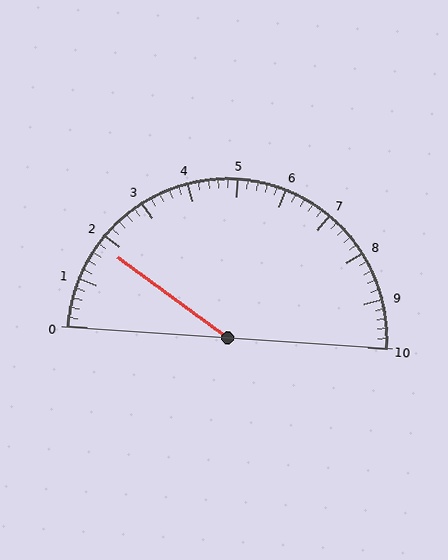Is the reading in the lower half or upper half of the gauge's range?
The reading is in the lower half of the range (0 to 10).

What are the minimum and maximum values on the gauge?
The gauge ranges from 0 to 10.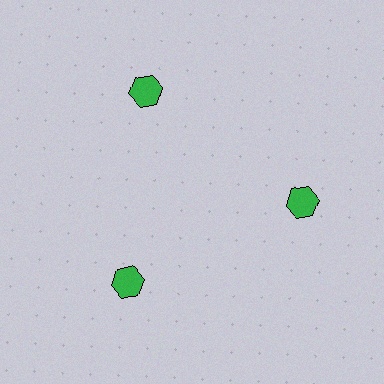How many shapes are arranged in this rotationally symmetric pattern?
There are 3 shapes, arranged in 3 groups of 1.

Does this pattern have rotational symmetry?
Yes, this pattern has 3-fold rotational symmetry. It looks the same after rotating 120 degrees around the center.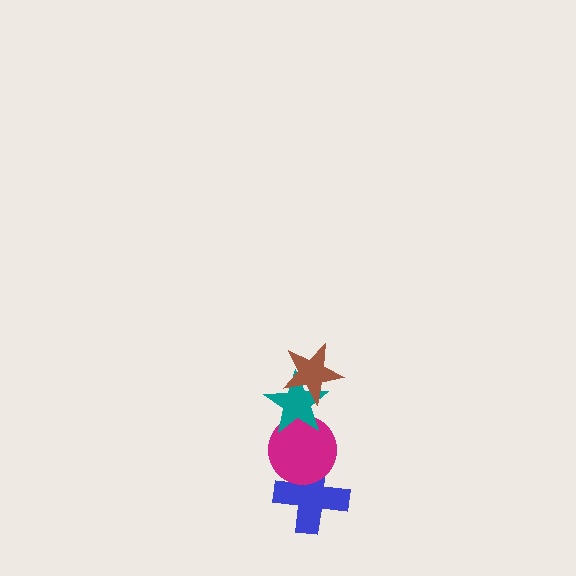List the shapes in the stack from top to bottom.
From top to bottom: the brown star, the teal star, the magenta circle, the blue cross.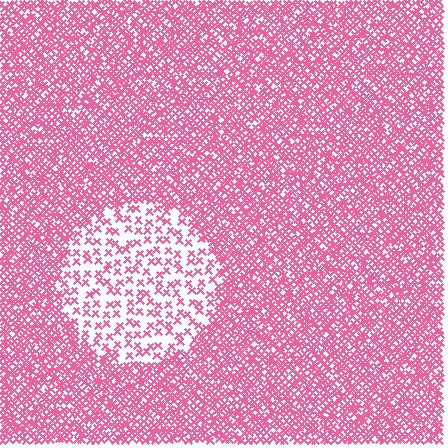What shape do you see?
I see a circle.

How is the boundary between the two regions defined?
The boundary is defined by a change in element density (approximately 2.8x ratio). All elements are the same color, size, and shape.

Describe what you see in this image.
The image contains small pink elements arranged at two different densities. A circle-shaped region is visible where the elements are less densely packed than the surrounding area.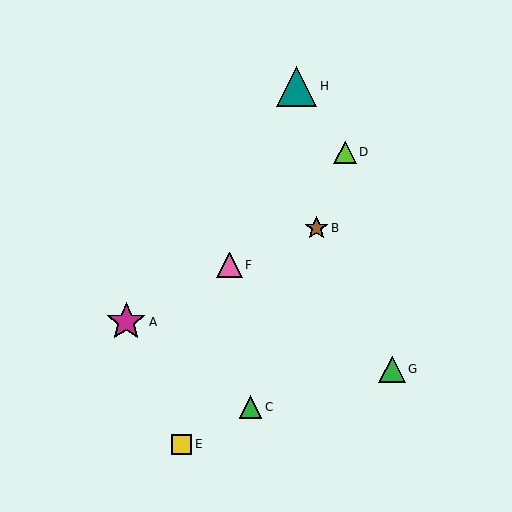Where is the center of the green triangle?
The center of the green triangle is at (392, 369).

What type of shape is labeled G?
Shape G is a green triangle.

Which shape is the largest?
The teal triangle (labeled H) is the largest.